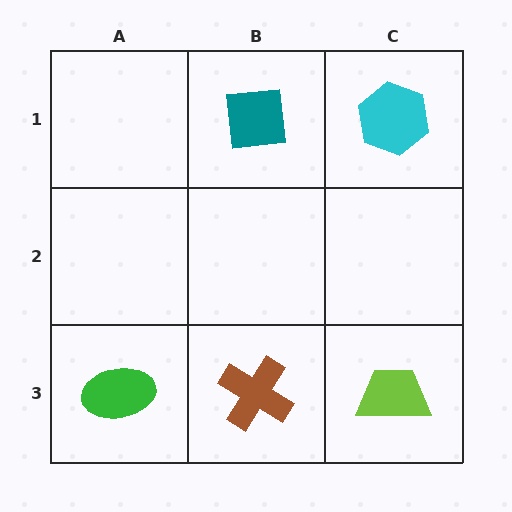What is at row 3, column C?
A lime trapezoid.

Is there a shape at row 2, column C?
No, that cell is empty.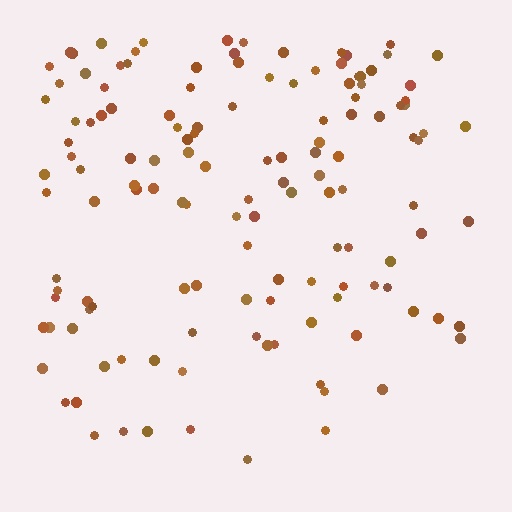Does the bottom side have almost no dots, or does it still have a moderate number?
Still a moderate number, just noticeably fewer than the top.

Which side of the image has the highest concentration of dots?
The top.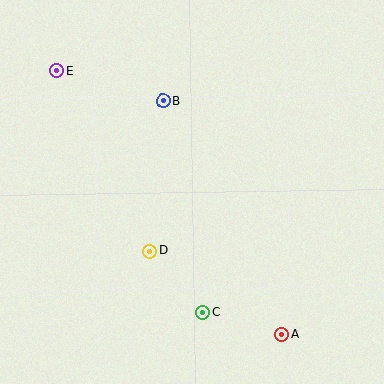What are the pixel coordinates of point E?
Point E is at (57, 71).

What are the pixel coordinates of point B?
Point B is at (163, 101).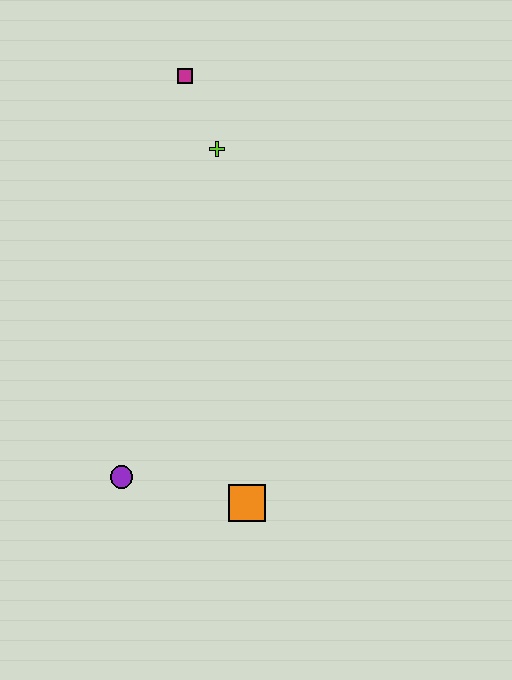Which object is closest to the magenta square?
The lime cross is closest to the magenta square.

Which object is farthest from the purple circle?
The magenta square is farthest from the purple circle.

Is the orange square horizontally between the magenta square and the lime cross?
No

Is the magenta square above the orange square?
Yes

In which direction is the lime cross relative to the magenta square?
The lime cross is below the magenta square.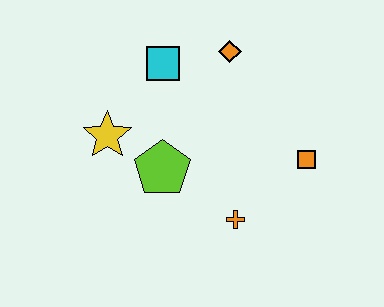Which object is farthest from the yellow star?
The orange square is farthest from the yellow star.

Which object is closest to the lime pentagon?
The yellow star is closest to the lime pentagon.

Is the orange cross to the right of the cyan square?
Yes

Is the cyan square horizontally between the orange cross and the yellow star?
Yes